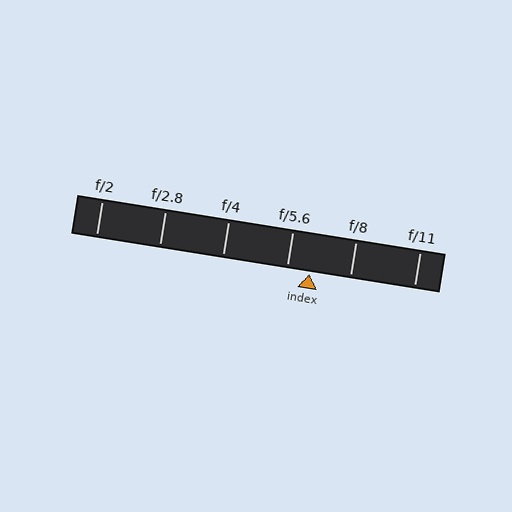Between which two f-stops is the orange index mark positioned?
The index mark is between f/5.6 and f/8.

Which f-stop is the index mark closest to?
The index mark is closest to f/5.6.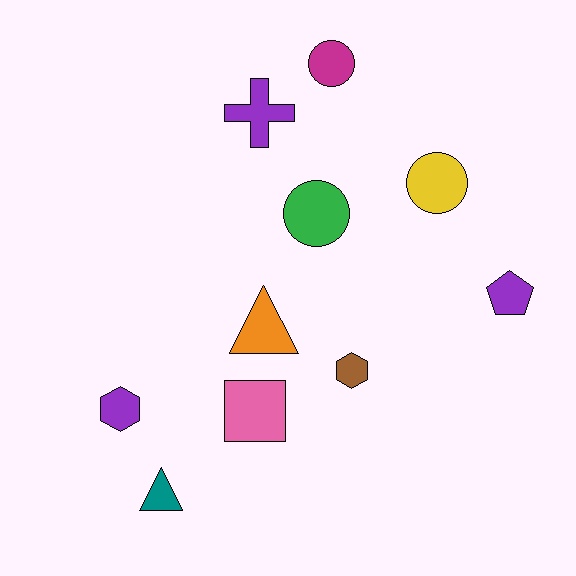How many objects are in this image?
There are 10 objects.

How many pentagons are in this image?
There is 1 pentagon.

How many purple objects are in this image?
There are 3 purple objects.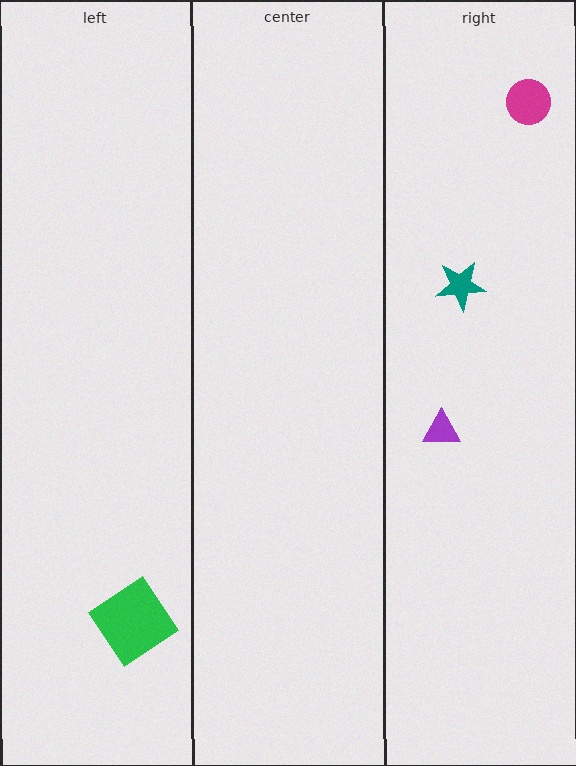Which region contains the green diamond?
The left region.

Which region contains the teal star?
The right region.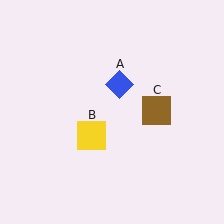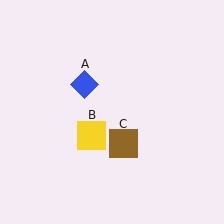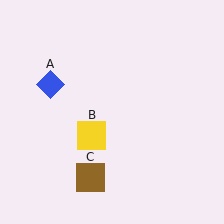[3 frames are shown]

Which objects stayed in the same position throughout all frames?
Yellow square (object B) remained stationary.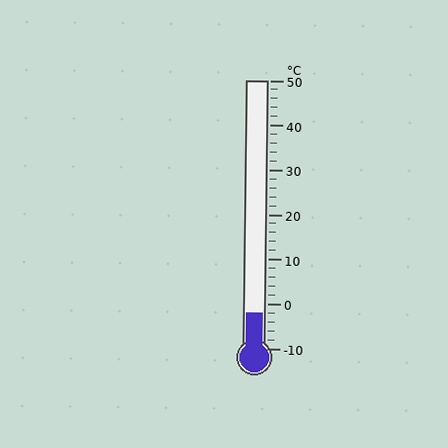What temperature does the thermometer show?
The thermometer shows approximately -2°C.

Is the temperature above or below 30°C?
The temperature is below 30°C.